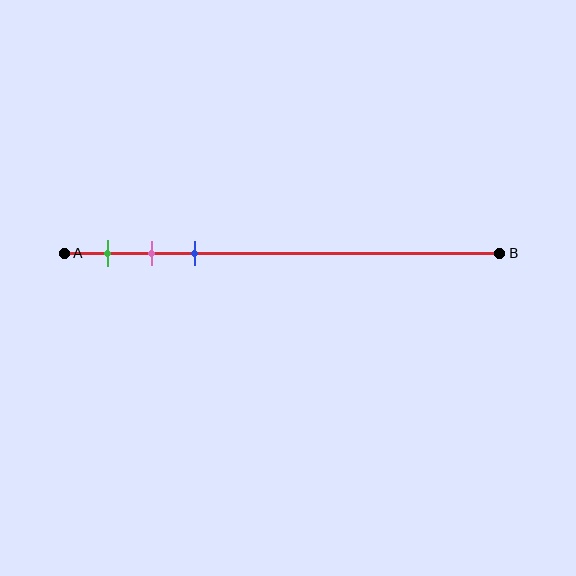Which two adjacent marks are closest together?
The pink and blue marks are the closest adjacent pair.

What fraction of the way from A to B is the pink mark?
The pink mark is approximately 20% (0.2) of the way from A to B.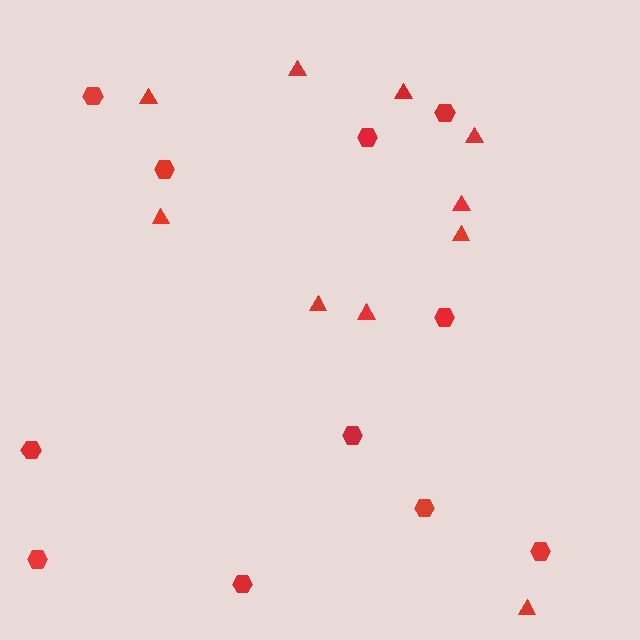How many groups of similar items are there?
There are 2 groups: one group of triangles (10) and one group of hexagons (11).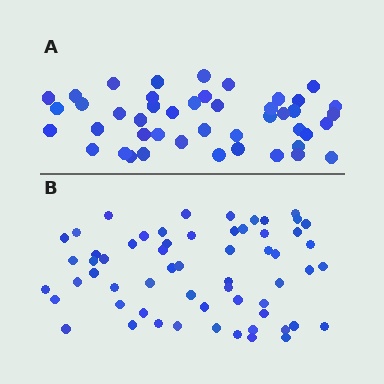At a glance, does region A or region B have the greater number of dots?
Region B (the bottom region) has more dots.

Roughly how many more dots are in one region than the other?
Region B has approximately 15 more dots than region A.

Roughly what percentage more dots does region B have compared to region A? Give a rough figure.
About 35% more.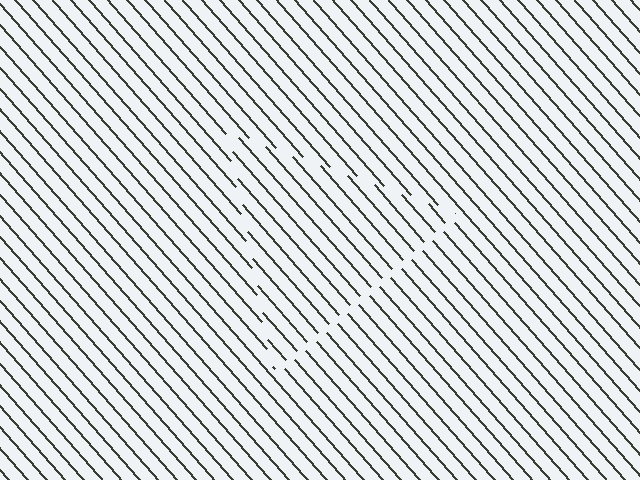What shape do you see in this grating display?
An illusory triangle. The interior of the shape contains the same grating, shifted by half a period — the contour is defined by the phase discontinuity where line-ends from the inner and outer gratings abut.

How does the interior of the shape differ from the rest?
The interior of the shape contains the same grating, shifted by half a period — the contour is defined by the phase discontinuity where line-ends from the inner and outer gratings abut.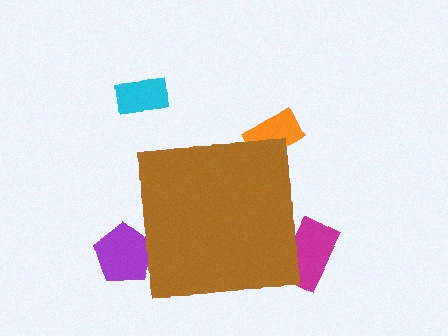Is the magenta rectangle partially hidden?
Yes, the magenta rectangle is partially hidden behind the brown square.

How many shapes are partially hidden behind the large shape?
3 shapes are partially hidden.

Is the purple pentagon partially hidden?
Yes, the purple pentagon is partially hidden behind the brown square.